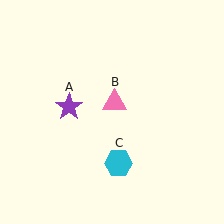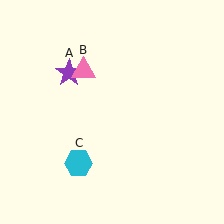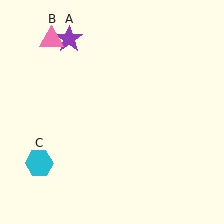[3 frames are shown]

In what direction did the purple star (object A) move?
The purple star (object A) moved up.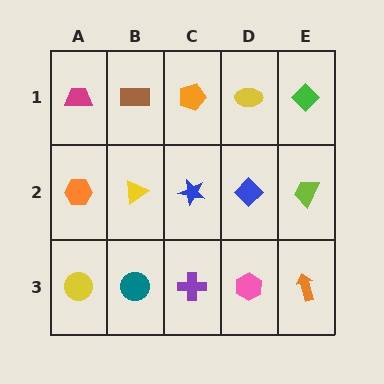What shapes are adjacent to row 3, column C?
A blue star (row 2, column C), a teal circle (row 3, column B), a pink hexagon (row 3, column D).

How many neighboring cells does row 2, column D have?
4.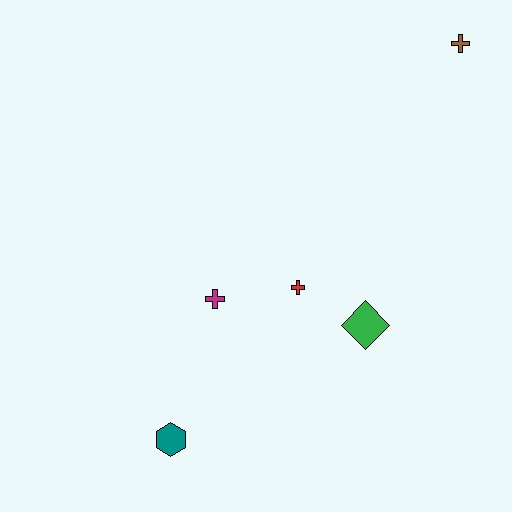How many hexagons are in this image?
There is 1 hexagon.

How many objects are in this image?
There are 5 objects.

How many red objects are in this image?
There is 1 red object.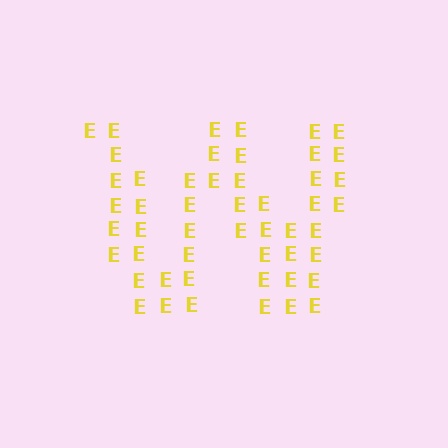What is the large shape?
The large shape is the letter W.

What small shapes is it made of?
It is made of small letter E's.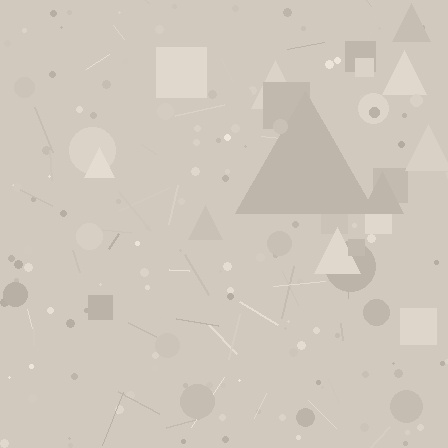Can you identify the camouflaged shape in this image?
The camouflaged shape is a triangle.